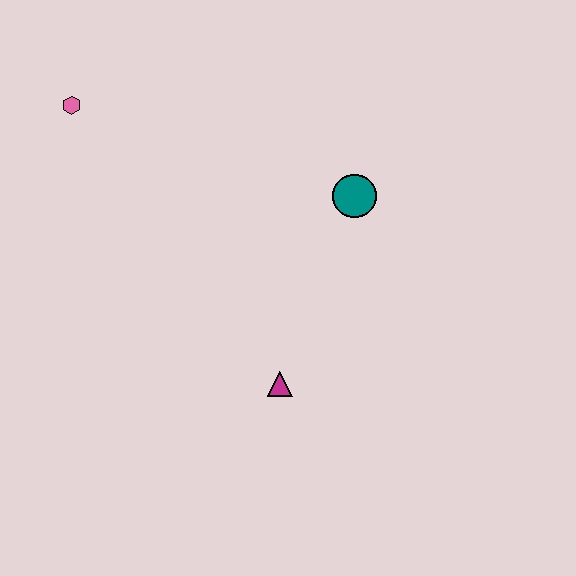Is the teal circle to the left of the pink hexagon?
No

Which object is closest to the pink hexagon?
The teal circle is closest to the pink hexagon.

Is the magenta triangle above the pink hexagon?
No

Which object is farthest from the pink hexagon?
The magenta triangle is farthest from the pink hexagon.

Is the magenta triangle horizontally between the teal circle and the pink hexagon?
Yes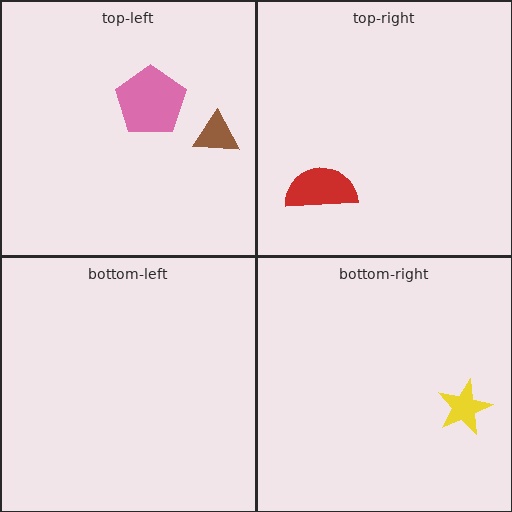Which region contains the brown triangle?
The top-left region.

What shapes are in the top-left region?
The pink pentagon, the brown triangle.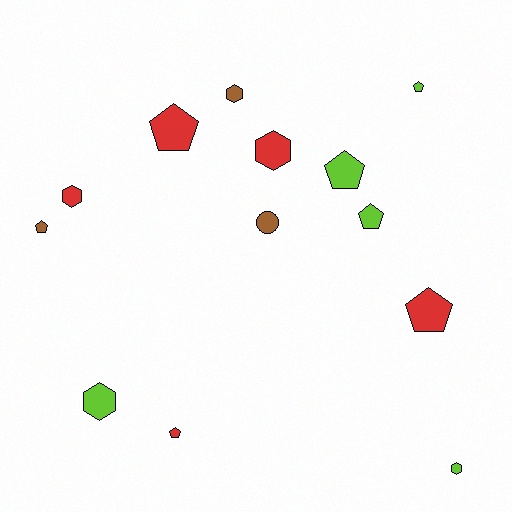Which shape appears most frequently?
Pentagon, with 7 objects.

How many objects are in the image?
There are 13 objects.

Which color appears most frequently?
Red, with 5 objects.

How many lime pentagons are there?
There are 3 lime pentagons.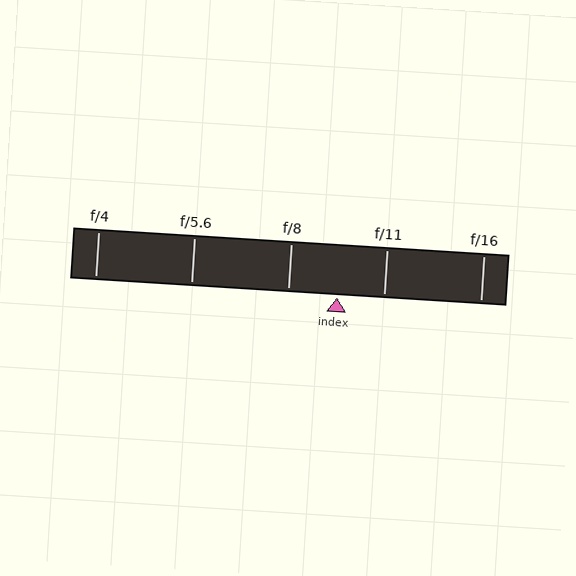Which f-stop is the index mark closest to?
The index mark is closest to f/11.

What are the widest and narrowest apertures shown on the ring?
The widest aperture shown is f/4 and the narrowest is f/16.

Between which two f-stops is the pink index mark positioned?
The index mark is between f/8 and f/11.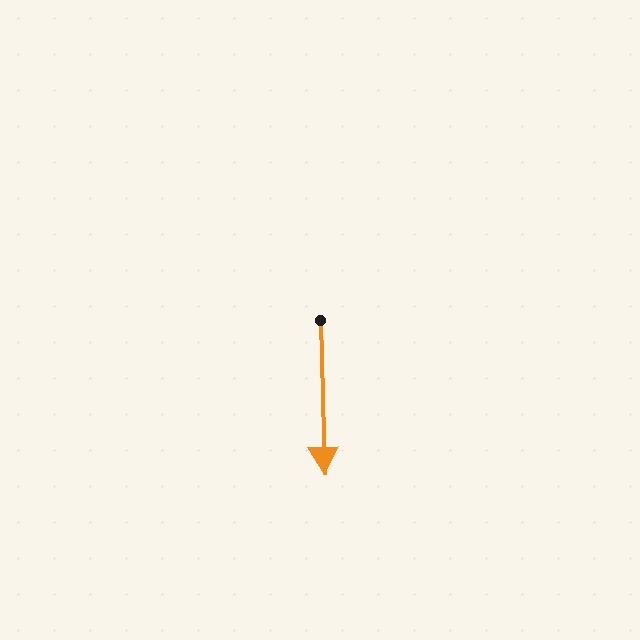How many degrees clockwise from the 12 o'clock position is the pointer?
Approximately 178 degrees.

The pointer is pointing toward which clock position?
Roughly 6 o'clock.